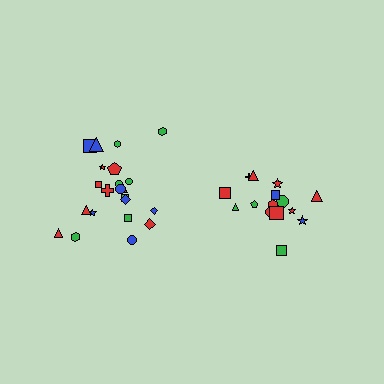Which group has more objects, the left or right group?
The left group.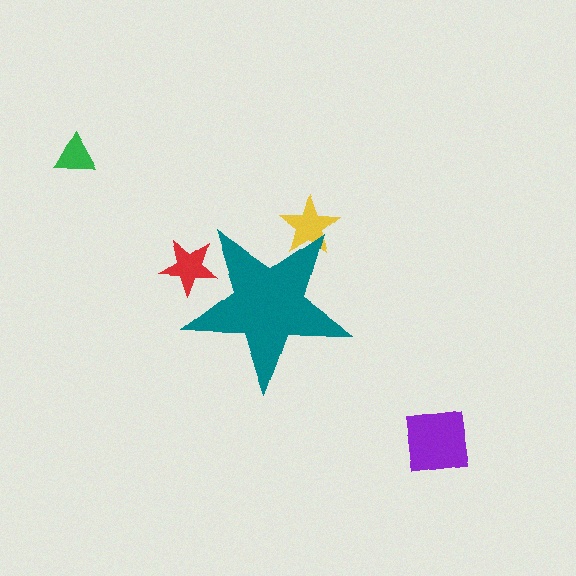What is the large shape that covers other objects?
A teal star.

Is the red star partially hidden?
Yes, the red star is partially hidden behind the teal star.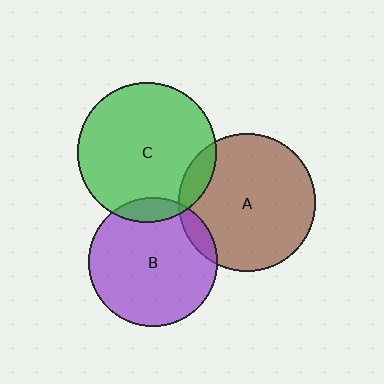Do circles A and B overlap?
Yes.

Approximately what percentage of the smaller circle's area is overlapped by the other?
Approximately 10%.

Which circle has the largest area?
Circle C (green).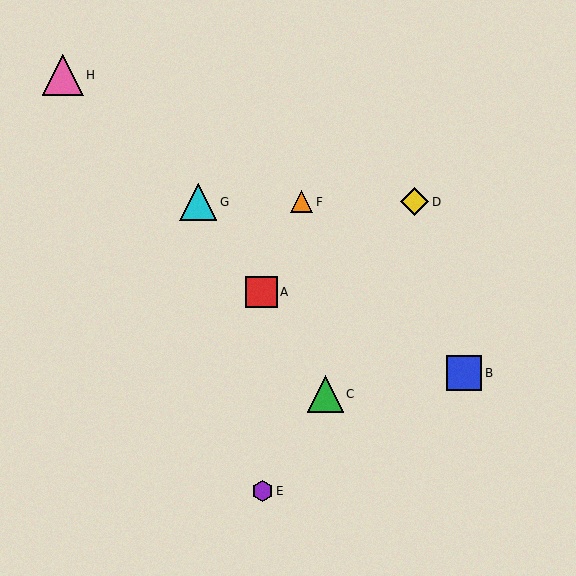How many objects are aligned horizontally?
3 objects (D, F, G) are aligned horizontally.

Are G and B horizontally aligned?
No, G is at y≈202 and B is at y≈373.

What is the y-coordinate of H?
Object H is at y≈75.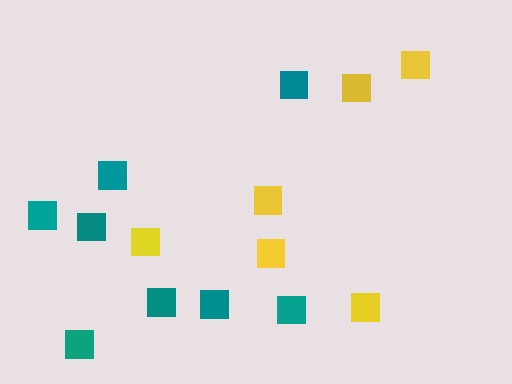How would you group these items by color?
There are 2 groups: one group of teal squares (8) and one group of yellow squares (6).